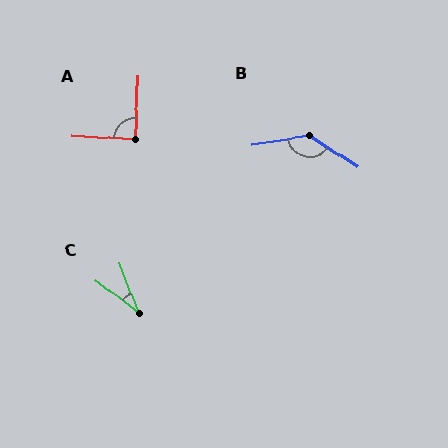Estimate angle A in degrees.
Approximately 90 degrees.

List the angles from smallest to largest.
C (32°), A (90°), B (138°).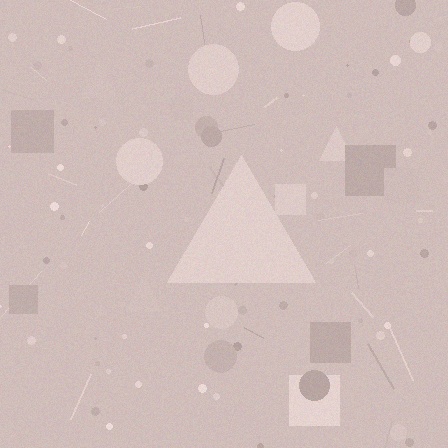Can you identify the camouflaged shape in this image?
The camouflaged shape is a triangle.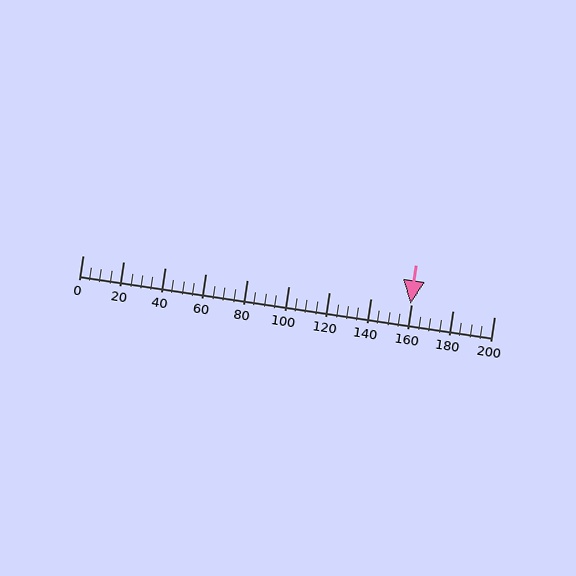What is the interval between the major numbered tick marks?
The major tick marks are spaced 20 units apart.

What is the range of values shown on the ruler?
The ruler shows values from 0 to 200.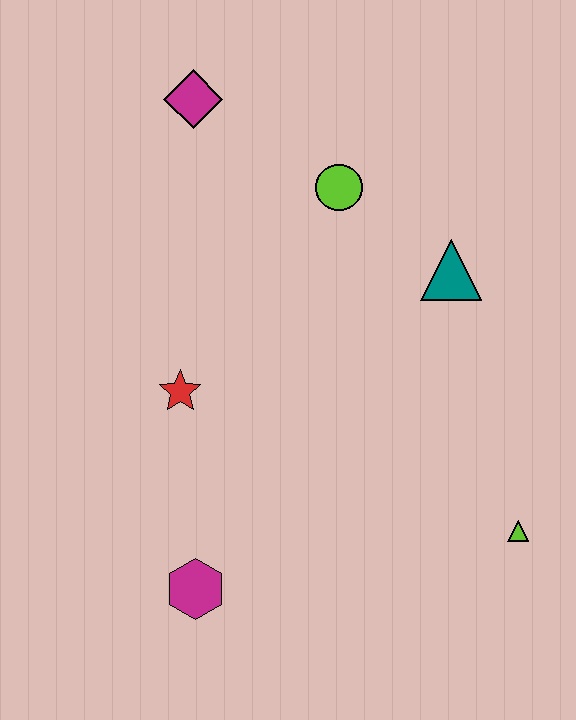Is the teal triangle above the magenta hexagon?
Yes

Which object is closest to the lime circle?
The teal triangle is closest to the lime circle.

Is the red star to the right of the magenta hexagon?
No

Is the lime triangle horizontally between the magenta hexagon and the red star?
No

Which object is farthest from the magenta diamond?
The lime triangle is farthest from the magenta diamond.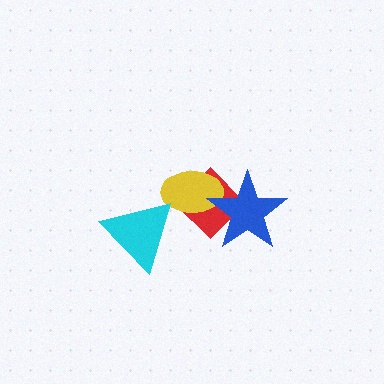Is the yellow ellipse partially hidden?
Yes, it is partially covered by another shape.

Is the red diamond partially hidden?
Yes, it is partially covered by another shape.